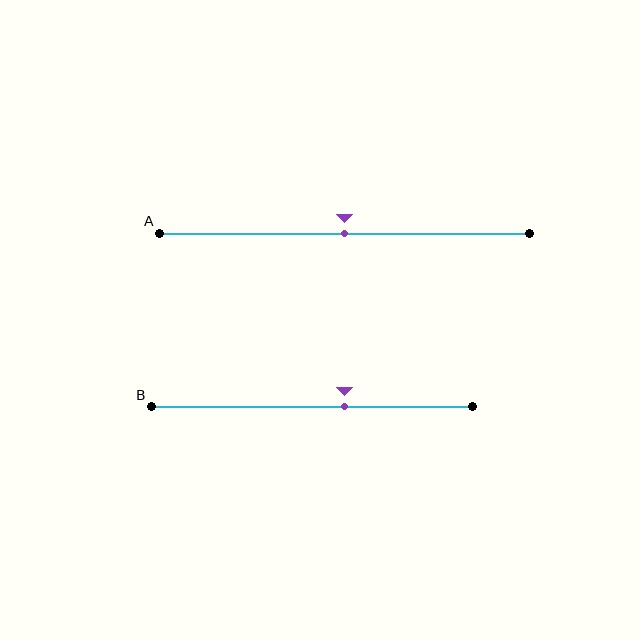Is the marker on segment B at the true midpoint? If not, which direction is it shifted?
No, the marker on segment B is shifted to the right by about 10% of the segment length.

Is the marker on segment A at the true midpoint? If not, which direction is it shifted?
Yes, the marker on segment A is at the true midpoint.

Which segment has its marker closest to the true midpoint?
Segment A has its marker closest to the true midpoint.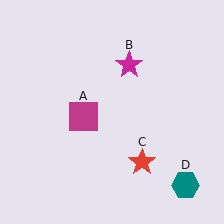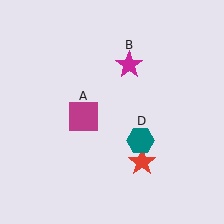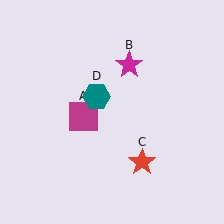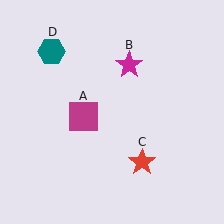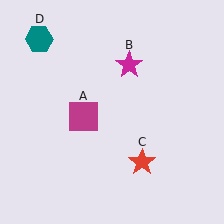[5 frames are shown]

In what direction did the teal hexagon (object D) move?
The teal hexagon (object D) moved up and to the left.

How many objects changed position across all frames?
1 object changed position: teal hexagon (object D).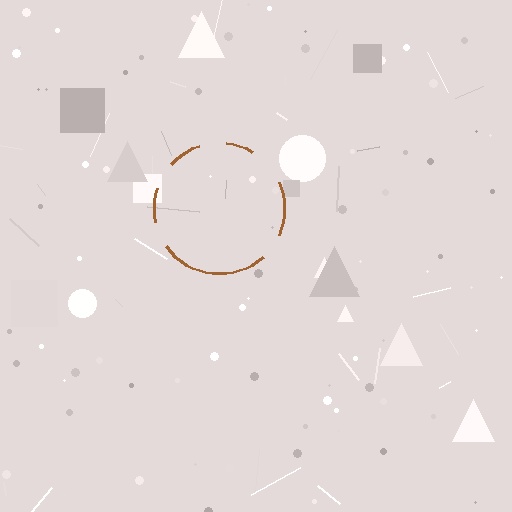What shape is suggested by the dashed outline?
The dashed outline suggests a circle.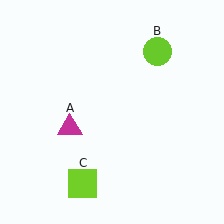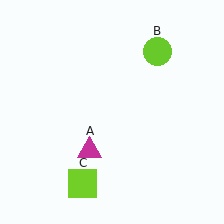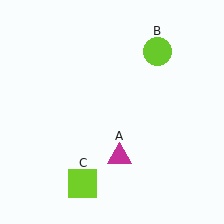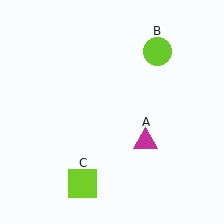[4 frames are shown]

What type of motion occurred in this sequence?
The magenta triangle (object A) rotated counterclockwise around the center of the scene.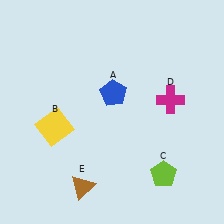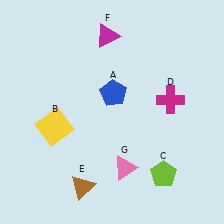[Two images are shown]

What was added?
A magenta triangle (F), a pink triangle (G) were added in Image 2.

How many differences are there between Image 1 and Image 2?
There are 2 differences between the two images.